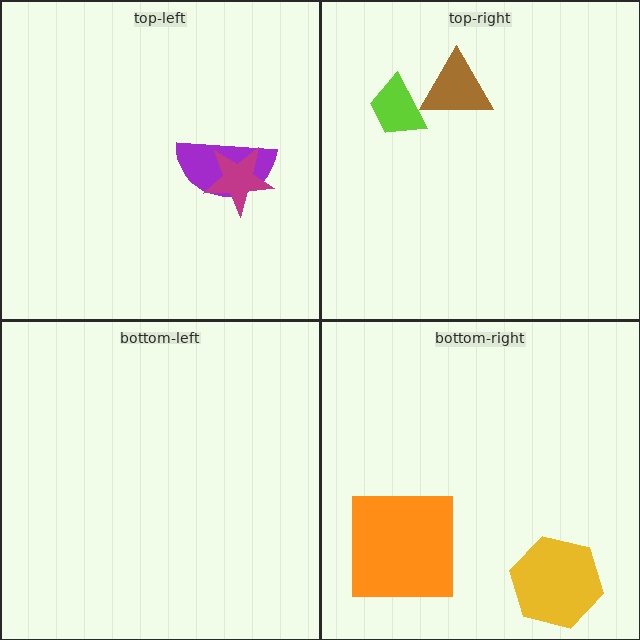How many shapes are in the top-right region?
2.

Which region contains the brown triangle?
The top-right region.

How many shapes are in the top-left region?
2.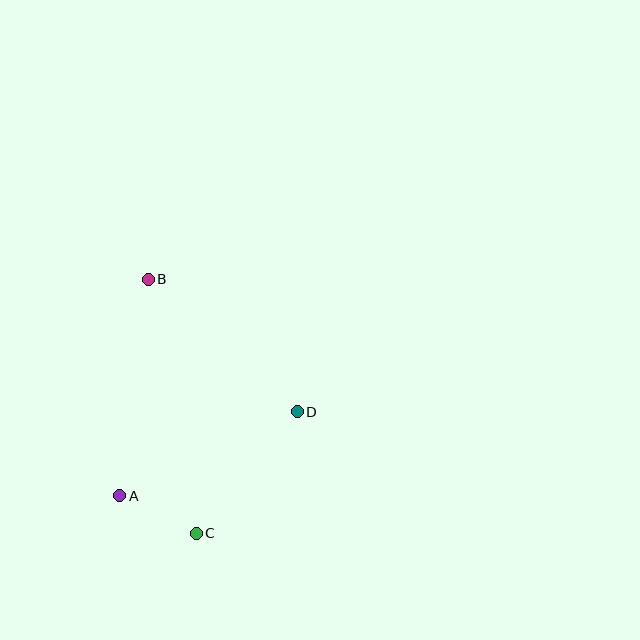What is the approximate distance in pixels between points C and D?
The distance between C and D is approximately 158 pixels.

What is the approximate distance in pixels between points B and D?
The distance between B and D is approximately 200 pixels.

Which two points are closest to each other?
Points A and C are closest to each other.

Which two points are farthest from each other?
Points B and C are farthest from each other.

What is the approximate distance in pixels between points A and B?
The distance between A and B is approximately 218 pixels.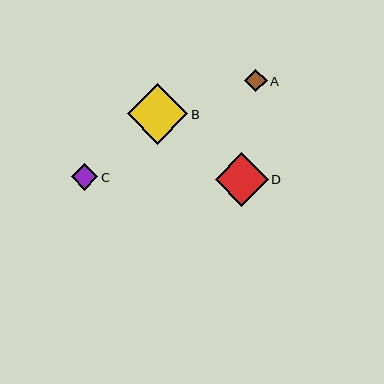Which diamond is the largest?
Diamond B is the largest with a size of approximately 61 pixels.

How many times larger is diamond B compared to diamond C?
Diamond B is approximately 2.3 times the size of diamond C.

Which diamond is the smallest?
Diamond A is the smallest with a size of approximately 22 pixels.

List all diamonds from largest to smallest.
From largest to smallest: B, D, C, A.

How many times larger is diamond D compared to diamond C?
Diamond D is approximately 2.0 times the size of diamond C.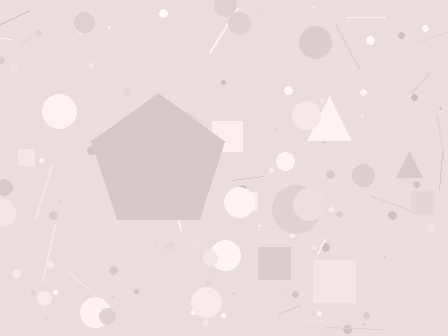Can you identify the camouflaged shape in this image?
The camouflaged shape is a pentagon.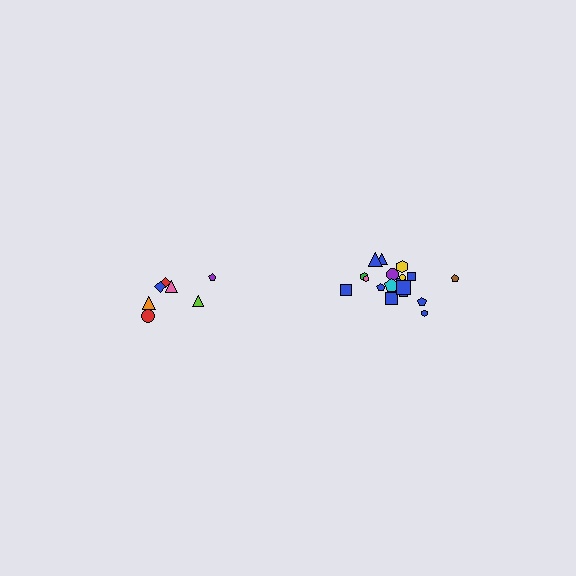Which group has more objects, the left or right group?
The right group.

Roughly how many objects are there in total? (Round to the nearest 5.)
Roughly 25 objects in total.